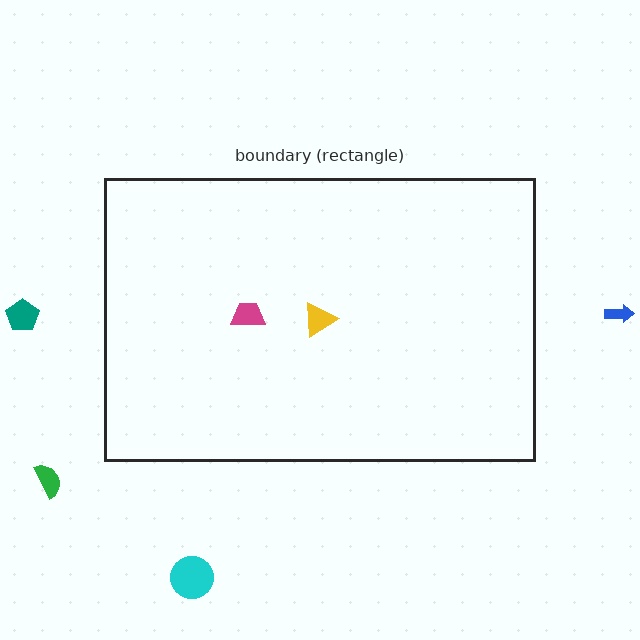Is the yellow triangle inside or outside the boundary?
Inside.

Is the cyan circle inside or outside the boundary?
Outside.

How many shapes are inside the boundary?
2 inside, 4 outside.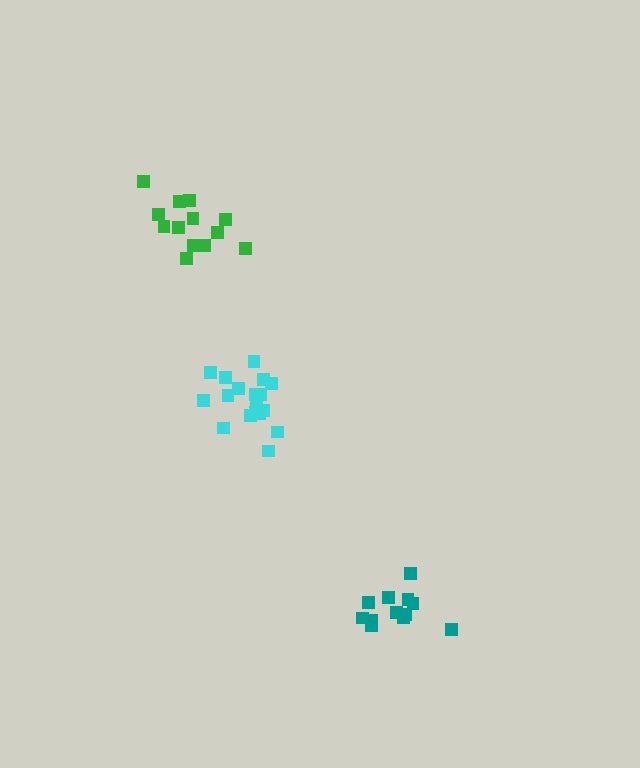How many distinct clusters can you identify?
There are 3 distinct clusters.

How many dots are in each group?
Group 1: 18 dots, Group 2: 13 dots, Group 3: 12 dots (43 total).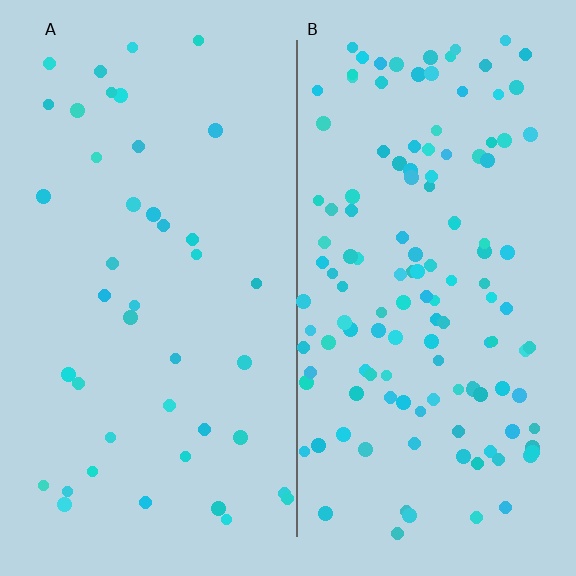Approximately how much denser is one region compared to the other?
Approximately 3.1× — region B over region A.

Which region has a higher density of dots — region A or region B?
B (the right).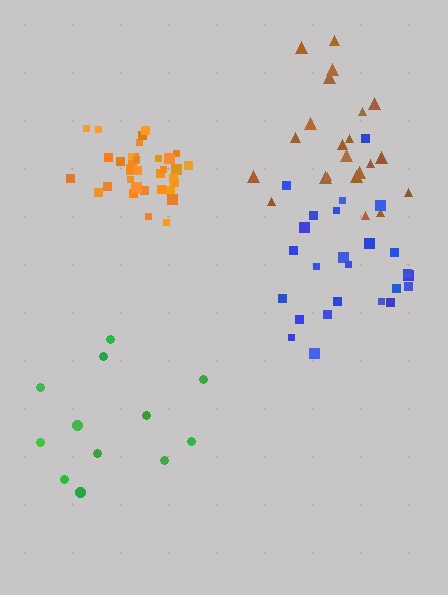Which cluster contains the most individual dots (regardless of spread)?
Orange (33).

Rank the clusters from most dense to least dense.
orange, brown, blue, green.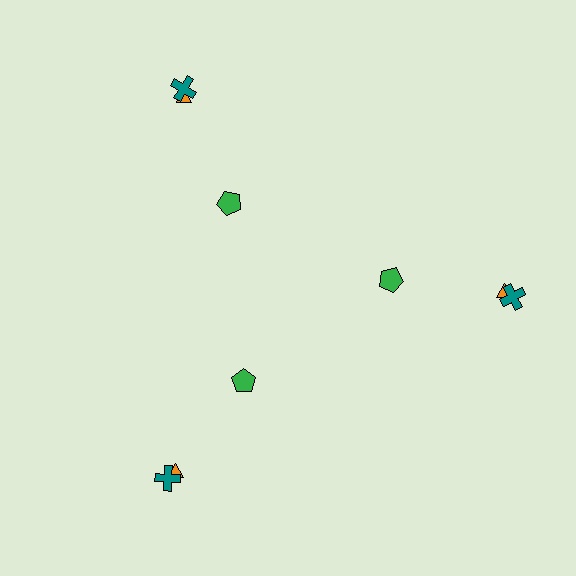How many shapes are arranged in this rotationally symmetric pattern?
There are 9 shapes, arranged in 3 groups of 3.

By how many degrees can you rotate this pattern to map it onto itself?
The pattern maps onto itself every 120 degrees of rotation.